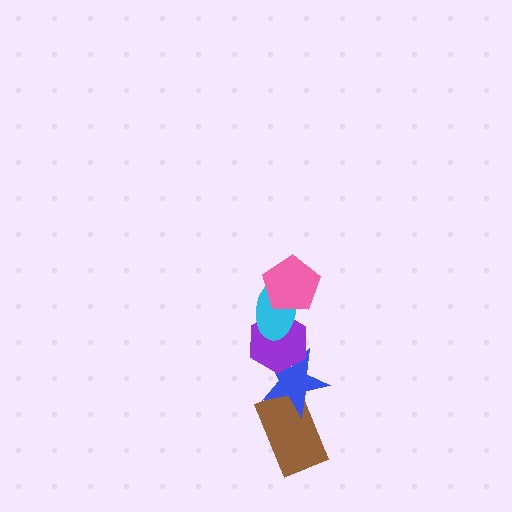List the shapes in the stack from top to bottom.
From top to bottom: the pink pentagon, the cyan ellipse, the purple hexagon, the blue star, the brown rectangle.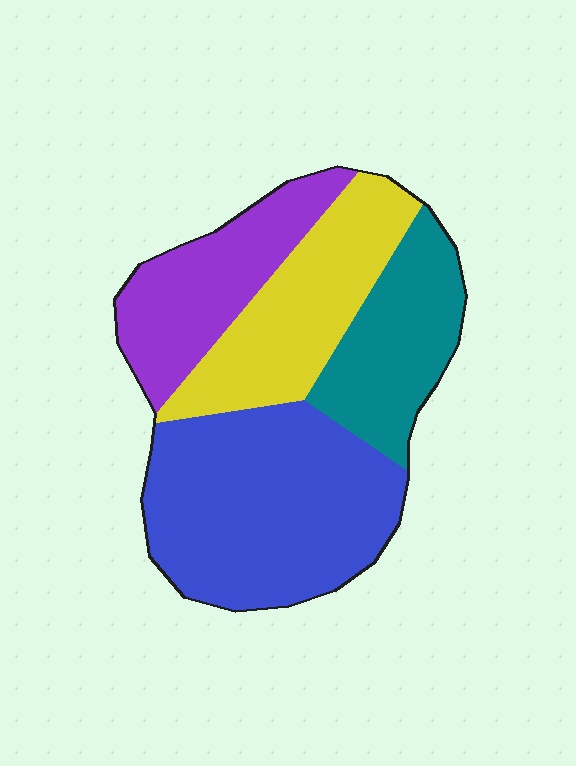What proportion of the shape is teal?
Teal takes up less than a quarter of the shape.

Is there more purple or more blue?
Blue.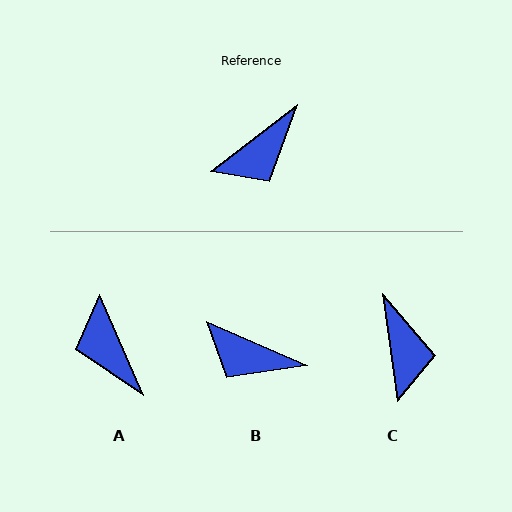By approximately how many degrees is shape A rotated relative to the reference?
Approximately 104 degrees clockwise.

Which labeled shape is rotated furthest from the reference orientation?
A, about 104 degrees away.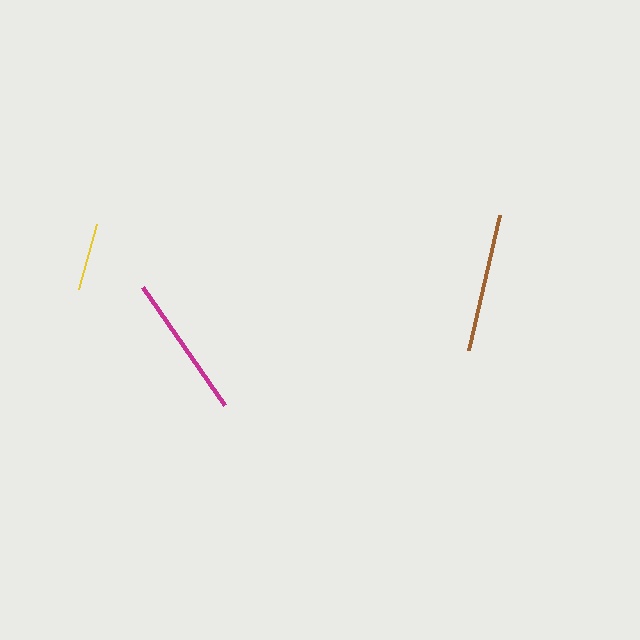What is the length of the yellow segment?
The yellow segment is approximately 68 pixels long.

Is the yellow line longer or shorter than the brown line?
The brown line is longer than the yellow line.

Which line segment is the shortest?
The yellow line is the shortest at approximately 68 pixels.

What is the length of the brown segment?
The brown segment is approximately 138 pixels long.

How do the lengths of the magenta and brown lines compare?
The magenta and brown lines are approximately the same length.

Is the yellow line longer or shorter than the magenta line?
The magenta line is longer than the yellow line.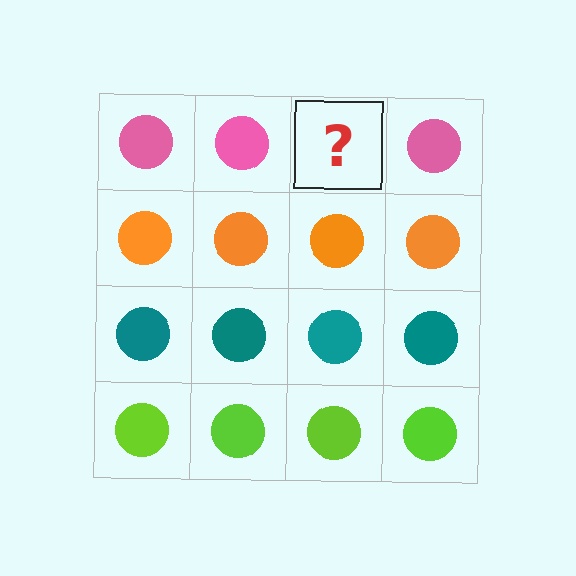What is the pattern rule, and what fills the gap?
The rule is that each row has a consistent color. The gap should be filled with a pink circle.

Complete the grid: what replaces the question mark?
The question mark should be replaced with a pink circle.